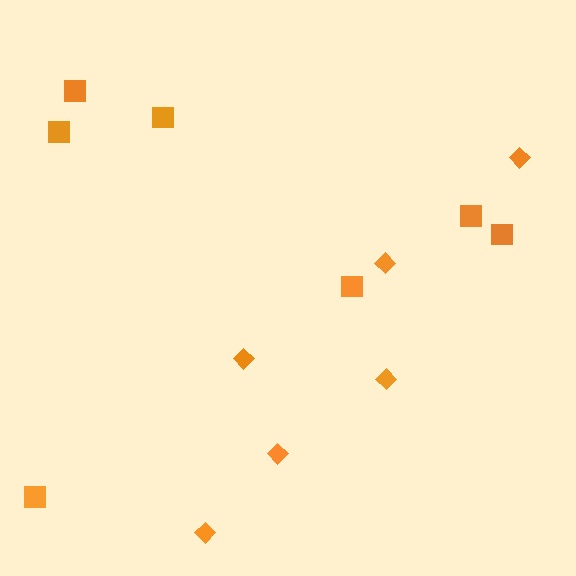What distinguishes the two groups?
There are 2 groups: one group of diamonds (6) and one group of squares (7).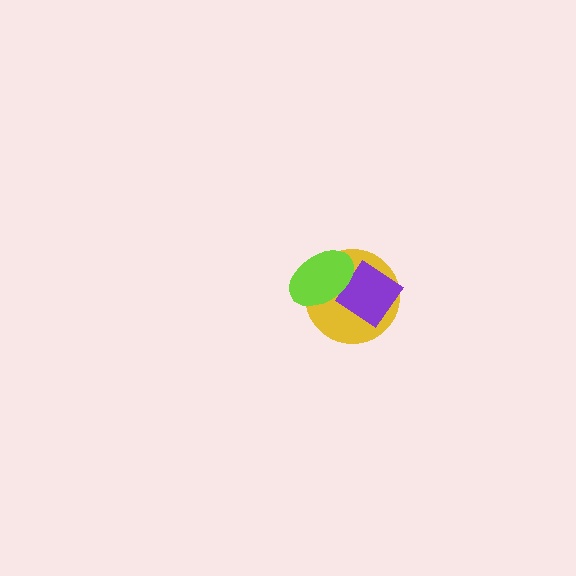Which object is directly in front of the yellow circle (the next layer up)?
The purple diamond is directly in front of the yellow circle.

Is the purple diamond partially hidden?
Yes, it is partially covered by another shape.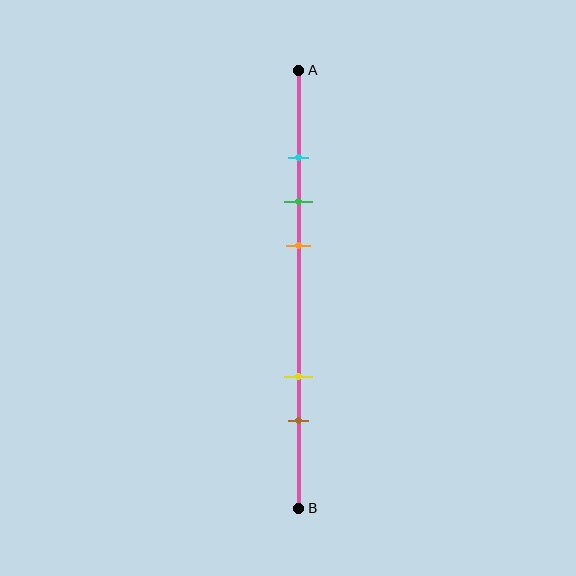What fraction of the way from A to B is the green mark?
The green mark is approximately 30% (0.3) of the way from A to B.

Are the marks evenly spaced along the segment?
No, the marks are not evenly spaced.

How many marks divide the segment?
There are 5 marks dividing the segment.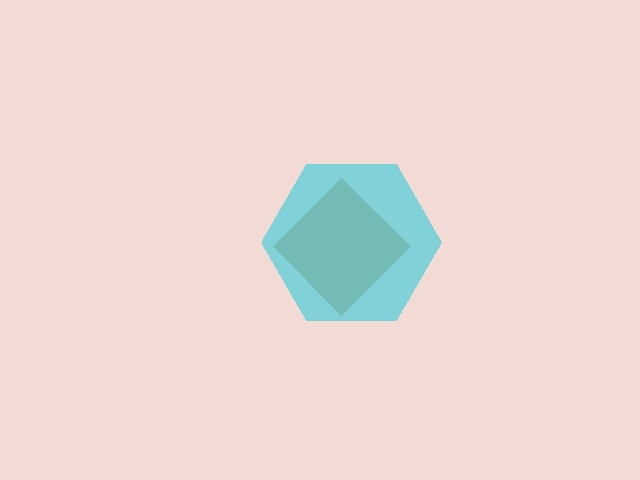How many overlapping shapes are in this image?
There are 2 overlapping shapes in the image.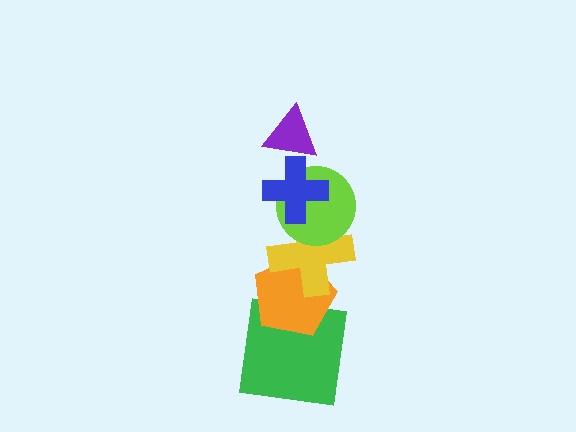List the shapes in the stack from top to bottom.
From top to bottom: the purple triangle, the blue cross, the lime circle, the yellow cross, the orange pentagon, the green square.